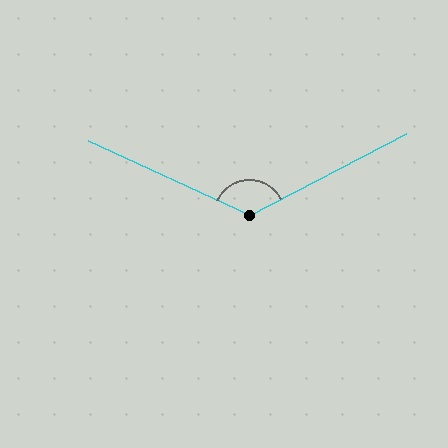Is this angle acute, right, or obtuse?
It is obtuse.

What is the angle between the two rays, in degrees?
Approximately 128 degrees.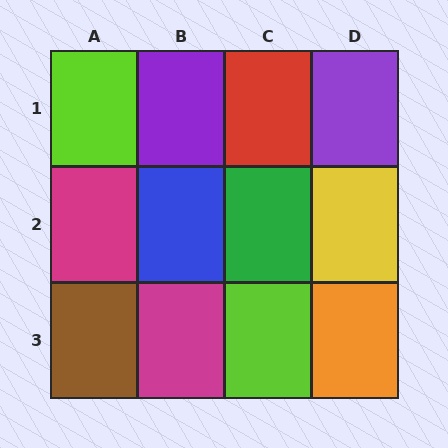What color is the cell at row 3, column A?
Brown.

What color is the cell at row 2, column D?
Yellow.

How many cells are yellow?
1 cell is yellow.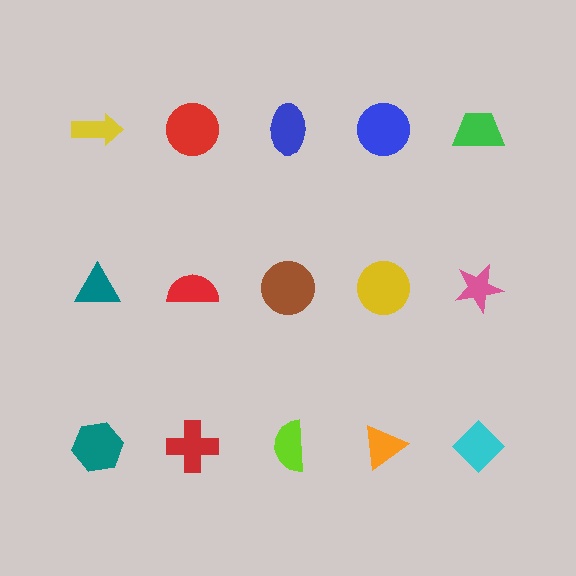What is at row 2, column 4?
A yellow circle.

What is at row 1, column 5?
A green trapezoid.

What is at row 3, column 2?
A red cross.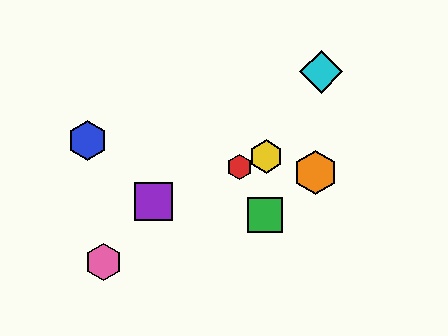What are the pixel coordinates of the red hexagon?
The red hexagon is at (240, 167).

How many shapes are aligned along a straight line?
3 shapes (the red hexagon, the yellow hexagon, the purple square) are aligned along a straight line.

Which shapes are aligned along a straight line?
The red hexagon, the yellow hexagon, the purple square are aligned along a straight line.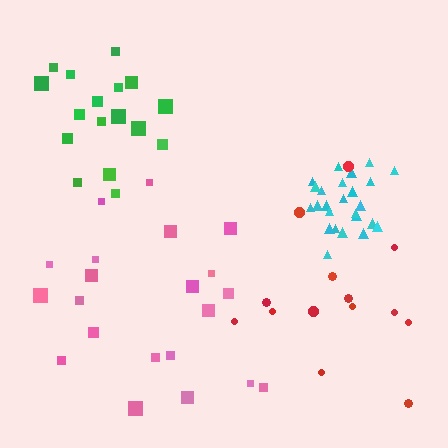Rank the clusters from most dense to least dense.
cyan, green, red, pink.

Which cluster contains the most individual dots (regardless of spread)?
Cyan (26).